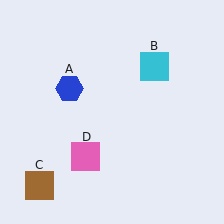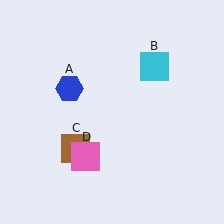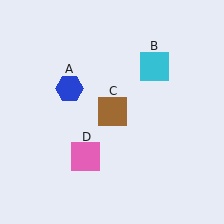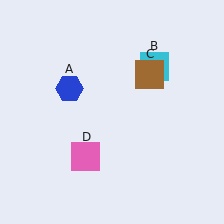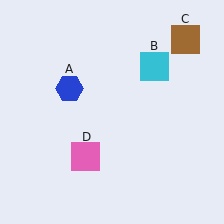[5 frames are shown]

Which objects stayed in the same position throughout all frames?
Blue hexagon (object A) and cyan square (object B) and pink square (object D) remained stationary.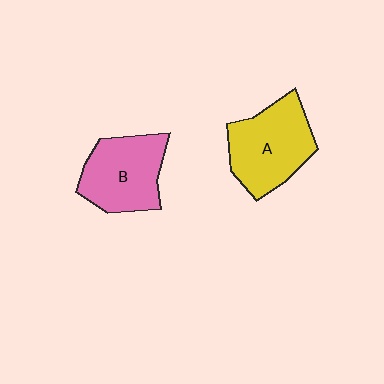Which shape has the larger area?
Shape A (yellow).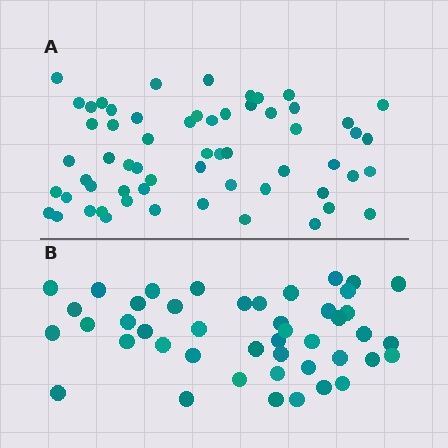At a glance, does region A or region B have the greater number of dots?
Region A (the top region) has more dots.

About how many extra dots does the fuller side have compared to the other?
Region A has approximately 15 more dots than region B.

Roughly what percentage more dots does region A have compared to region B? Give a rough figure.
About 35% more.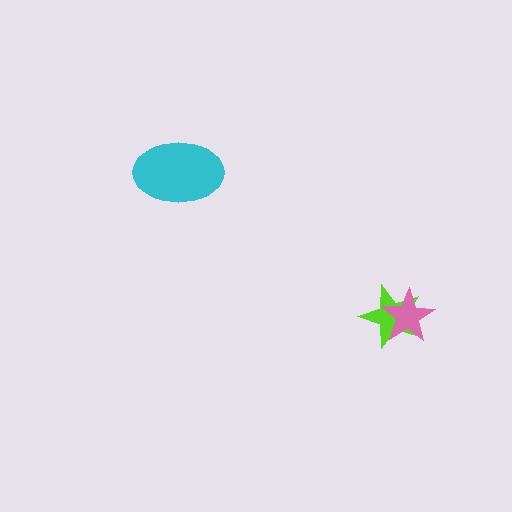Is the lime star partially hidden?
Yes, it is partially covered by another shape.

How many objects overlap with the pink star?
1 object overlaps with the pink star.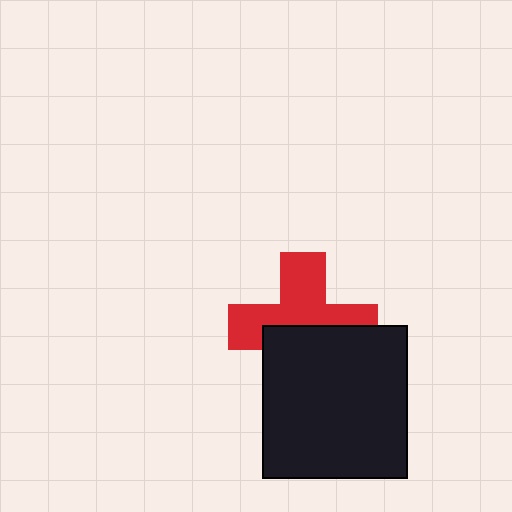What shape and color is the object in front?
The object in front is a black rectangle.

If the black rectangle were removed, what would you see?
You would see the complete red cross.